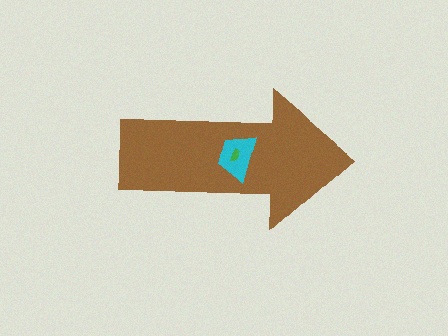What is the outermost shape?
The brown arrow.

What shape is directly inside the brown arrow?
The cyan trapezoid.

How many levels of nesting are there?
3.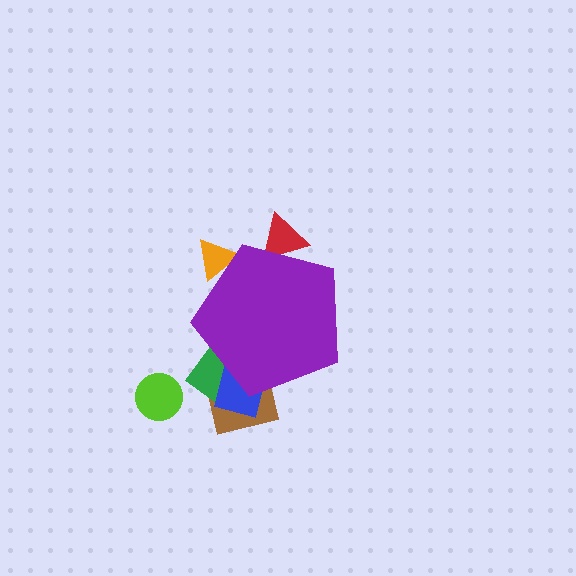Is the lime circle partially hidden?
No, the lime circle is fully visible.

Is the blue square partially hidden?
Yes, the blue square is partially hidden behind the purple pentagon.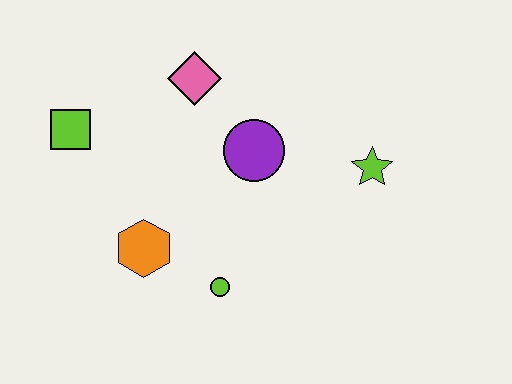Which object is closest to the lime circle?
The orange hexagon is closest to the lime circle.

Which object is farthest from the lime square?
The lime star is farthest from the lime square.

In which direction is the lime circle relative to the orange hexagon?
The lime circle is to the right of the orange hexagon.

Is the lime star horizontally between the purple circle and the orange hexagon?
No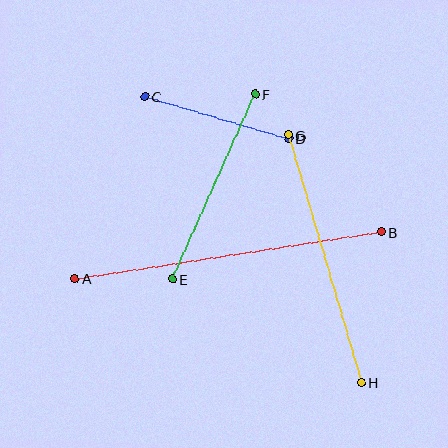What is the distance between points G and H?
The distance is approximately 258 pixels.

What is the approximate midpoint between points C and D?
The midpoint is at approximately (217, 118) pixels.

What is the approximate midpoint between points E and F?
The midpoint is at approximately (214, 187) pixels.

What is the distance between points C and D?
The distance is approximately 150 pixels.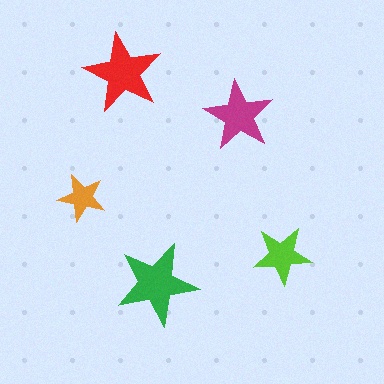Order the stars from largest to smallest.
the green one, the red one, the magenta one, the lime one, the orange one.